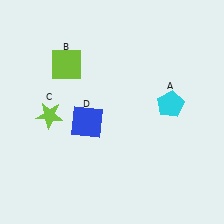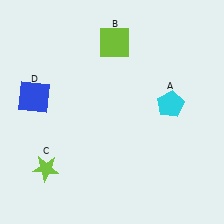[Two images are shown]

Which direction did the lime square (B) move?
The lime square (B) moved right.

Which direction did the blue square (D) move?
The blue square (D) moved left.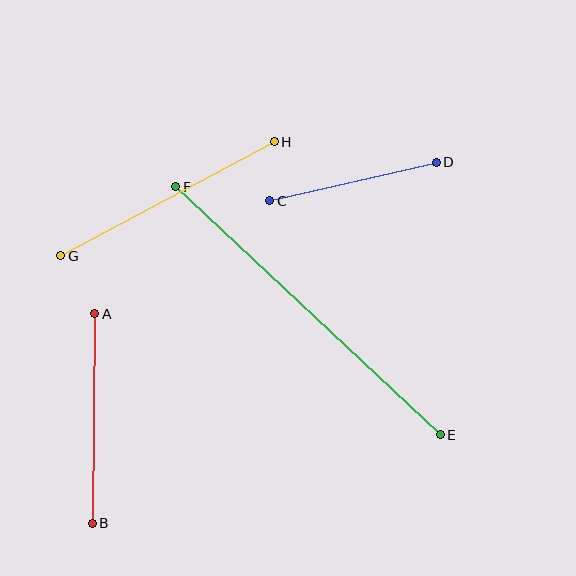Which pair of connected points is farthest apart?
Points E and F are farthest apart.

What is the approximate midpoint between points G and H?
The midpoint is at approximately (168, 199) pixels.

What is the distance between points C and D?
The distance is approximately 171 pixels.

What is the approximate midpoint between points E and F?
The midpoint is at approximately (308, 311) pixels.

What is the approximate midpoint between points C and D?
The midpoint is at approximately (353, 181) pixels.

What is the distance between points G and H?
The distance is approximately 242 pixels.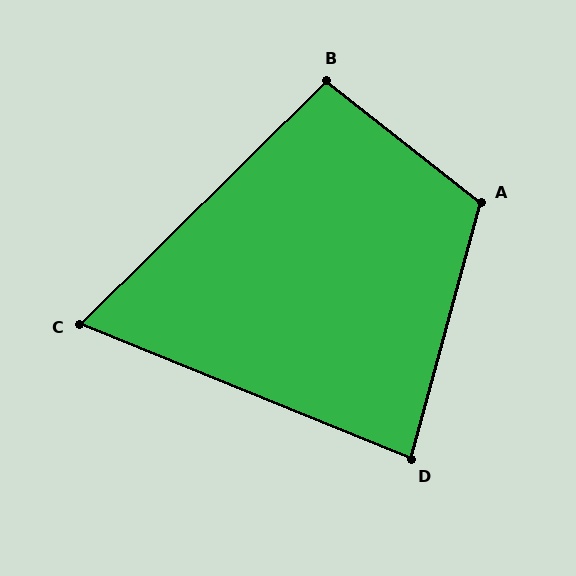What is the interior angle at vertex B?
Approximately 97 degrees (obtuse).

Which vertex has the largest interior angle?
A, at approximately 113 degrees.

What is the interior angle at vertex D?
Approximately 83 degrees (acute).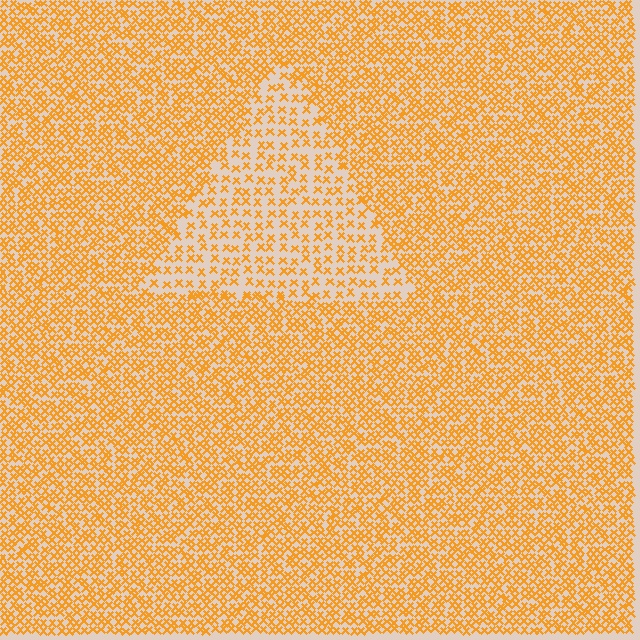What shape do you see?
I see a triangle.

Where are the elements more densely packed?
The elements are more densely packed outside the triangle boundary.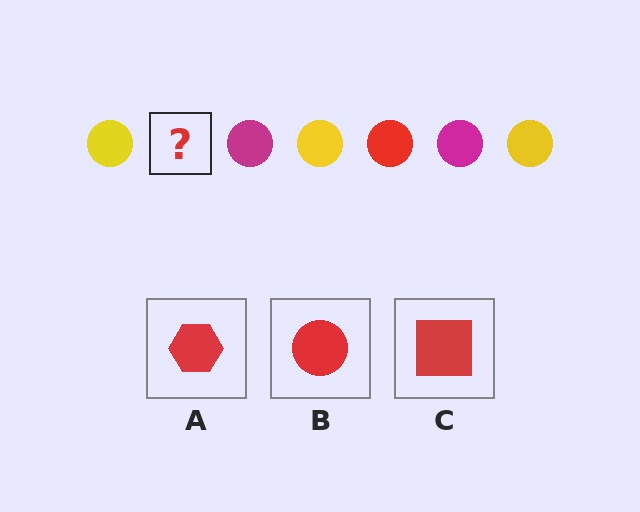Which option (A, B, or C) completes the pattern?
B.